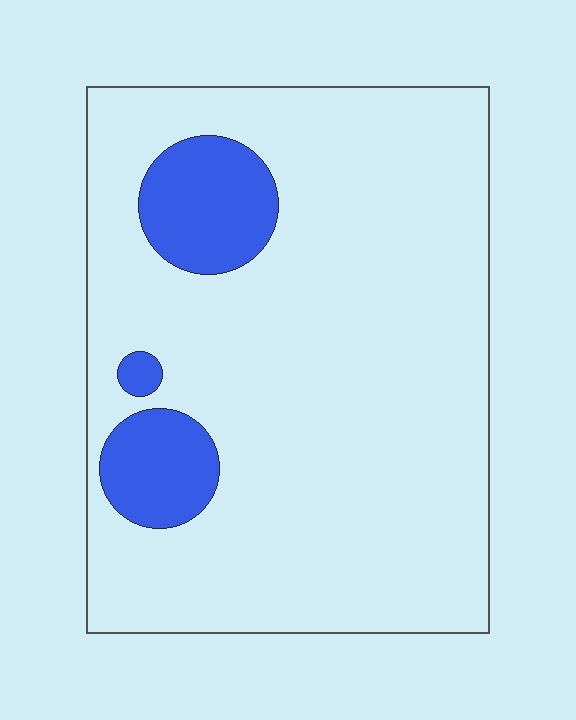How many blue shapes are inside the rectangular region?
3.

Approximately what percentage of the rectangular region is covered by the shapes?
Approximately 15%.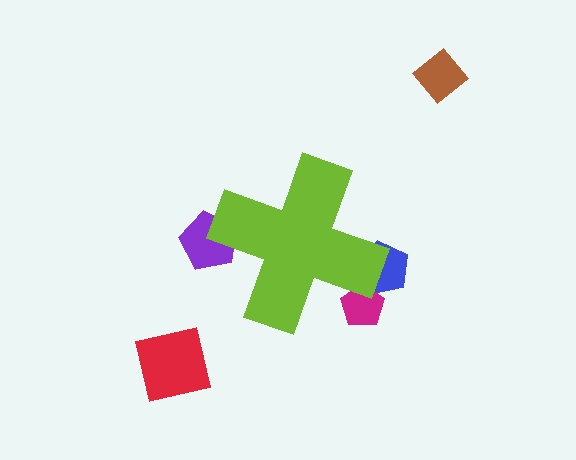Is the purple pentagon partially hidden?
Yes, the purple pentagon is partially hidden behind the lime cross.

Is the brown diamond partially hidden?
No, the brown diamond is fully visible.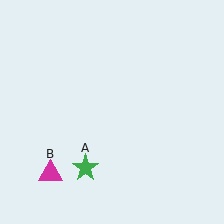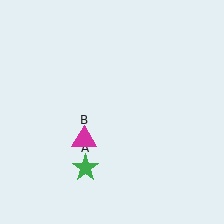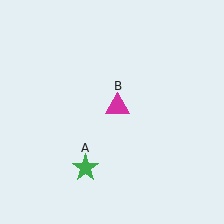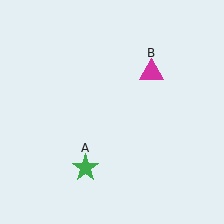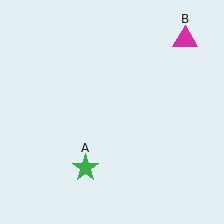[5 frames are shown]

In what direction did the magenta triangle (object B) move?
The magenta triangle (object B) moved up and to the right.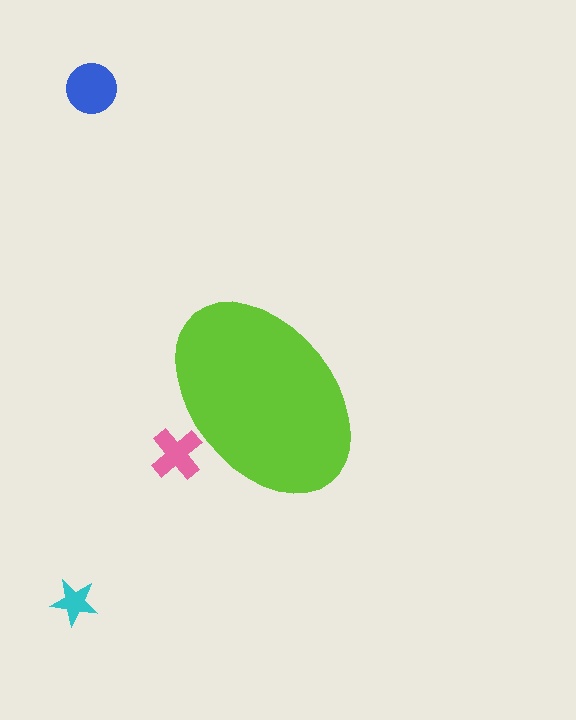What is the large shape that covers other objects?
A lime ellipse.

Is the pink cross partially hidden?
Yes, the pink cross is partially hidden behind the lime ellipse.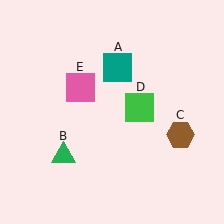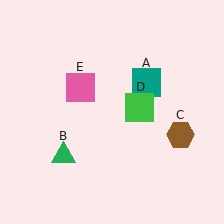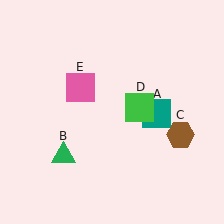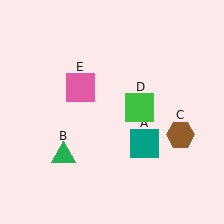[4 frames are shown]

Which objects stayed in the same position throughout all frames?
Green triangle (object B) and brown hexagon (object C) and green square (object D) and pink square (object E) remained stationary.